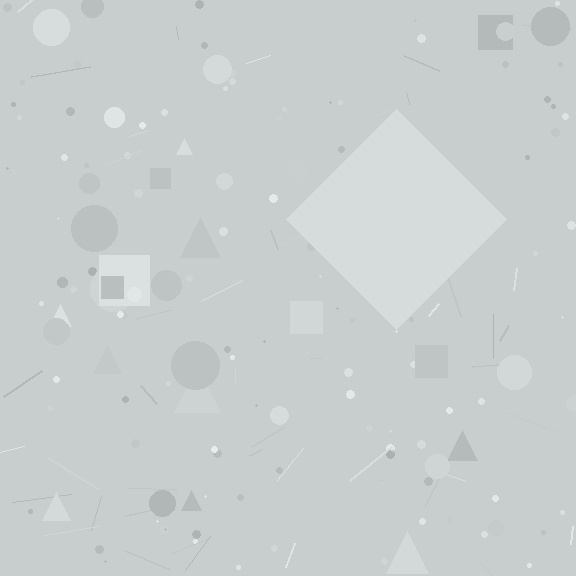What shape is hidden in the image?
A diamond is hidden in the image.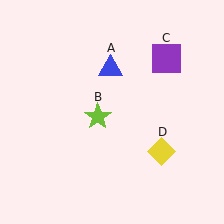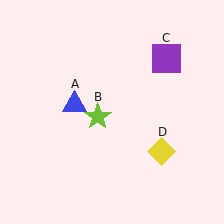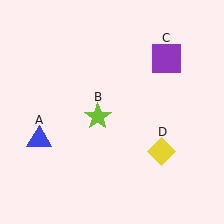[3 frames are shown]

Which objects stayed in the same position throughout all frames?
Lime star (object B) and purple square (object C) and yellow diamond (object D) remained stationary.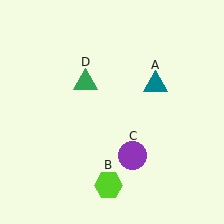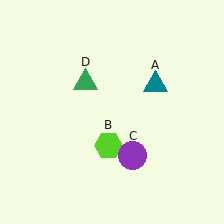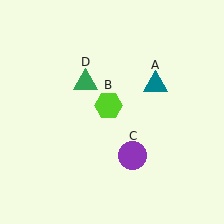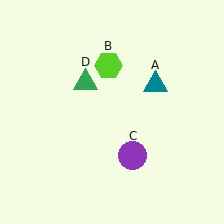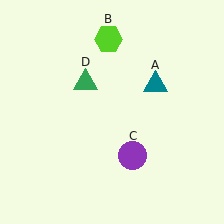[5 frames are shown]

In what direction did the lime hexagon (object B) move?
The lime hexagon (object B) moved up.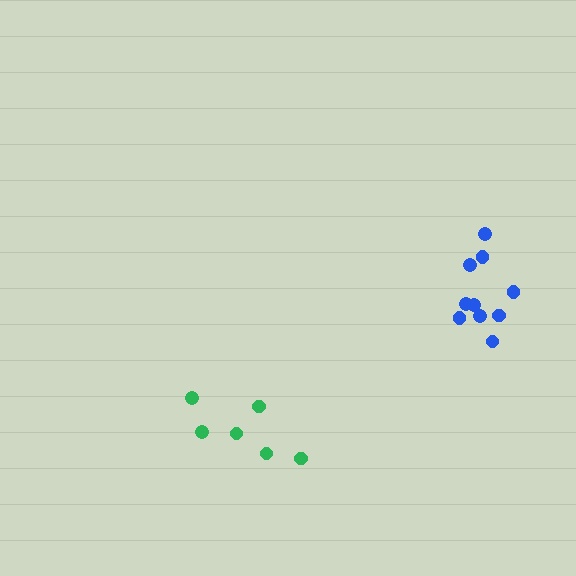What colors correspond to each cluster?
The clusters are colored: green, blue.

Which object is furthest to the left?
The green cluster is leftmost.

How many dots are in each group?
Group 1: 6 dots, Group 2: 10 dots (16 total).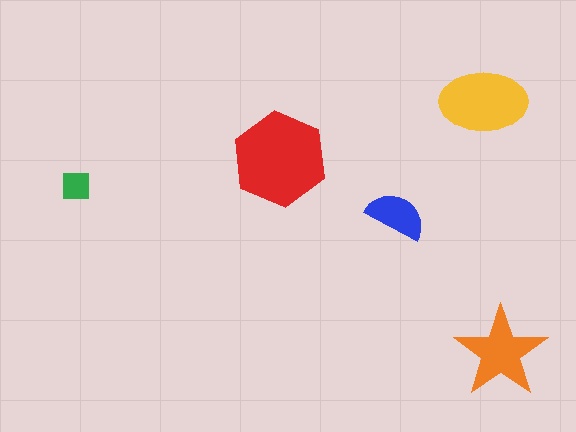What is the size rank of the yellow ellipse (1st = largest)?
2nd.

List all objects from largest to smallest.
The red hexagon, the yellow ellipse, the orange star, the blue semicircle, the green square.